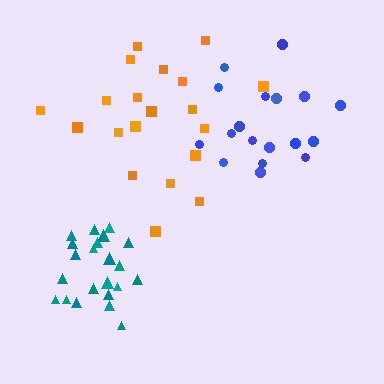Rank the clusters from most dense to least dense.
teal, blue, orange.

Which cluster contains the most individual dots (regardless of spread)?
Teal (22).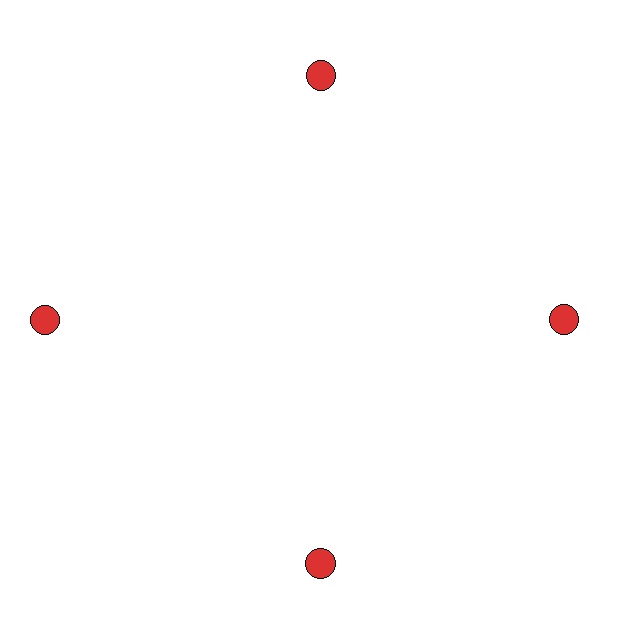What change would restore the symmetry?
The symmetry would be restored by moving it inward, back onto the ring so that all 4 circles sit at equal angles and equal distance from the center.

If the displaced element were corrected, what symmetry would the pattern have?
It would have 4-fold rotational symmetry — the pattern would map onto itself every 90 degrees.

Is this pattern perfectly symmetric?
No. The 4 red circles are arranged in a ring, but one element near the 9 o'clock position is pushed outward from the center, breaking the 4-fold rotational symmetry.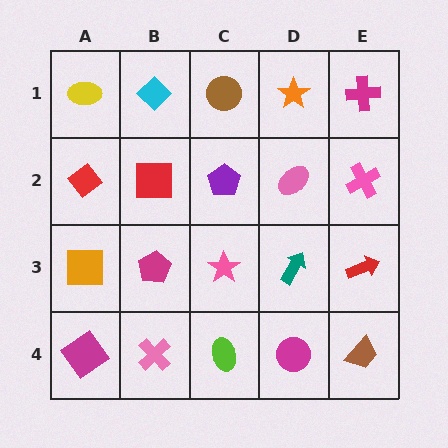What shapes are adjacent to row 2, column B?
A cyan diamond (row 1, column B), a magenta pentagon (row 3, column B), a red diamond (row 2, column A), a purple pentagon (row 2, column C).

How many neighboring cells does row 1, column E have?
2.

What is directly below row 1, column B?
A red square.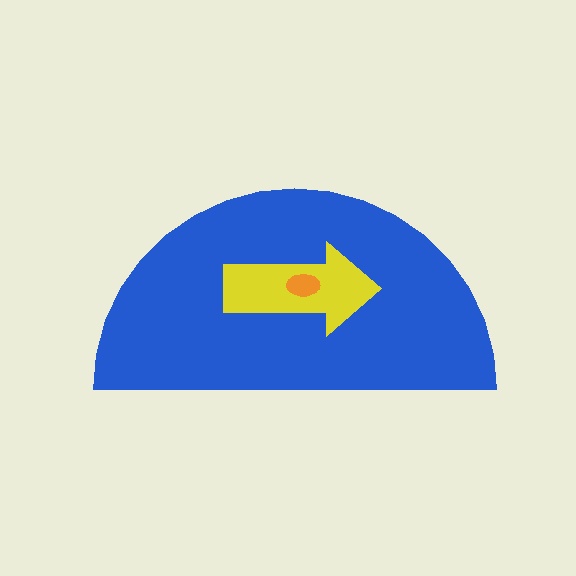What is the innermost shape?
The orange ellipse.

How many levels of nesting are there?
3.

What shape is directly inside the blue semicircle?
The yellow arrow.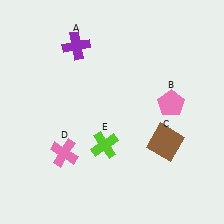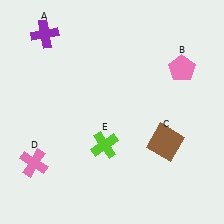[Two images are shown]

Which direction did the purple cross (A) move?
The purple cross (A) moved left.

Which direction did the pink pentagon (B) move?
The pink pentagon (B) moved up.